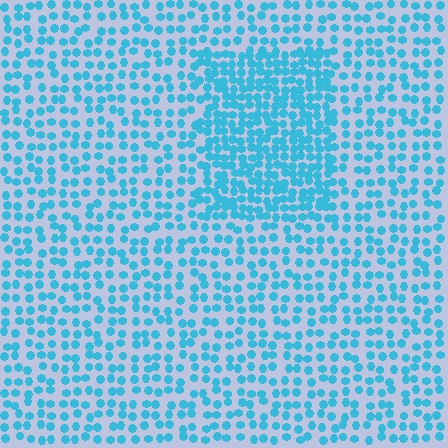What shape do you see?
I see a rectangle.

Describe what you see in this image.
The image contains small cyan elements arranged at two different densities. A rectangle-shaped region is visible where the elements are more densely packed than the surrounding area.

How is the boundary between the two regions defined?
The boundary is defined by a change in element density (approximately 1.9x ratio). All elements are the same color, size, and shape.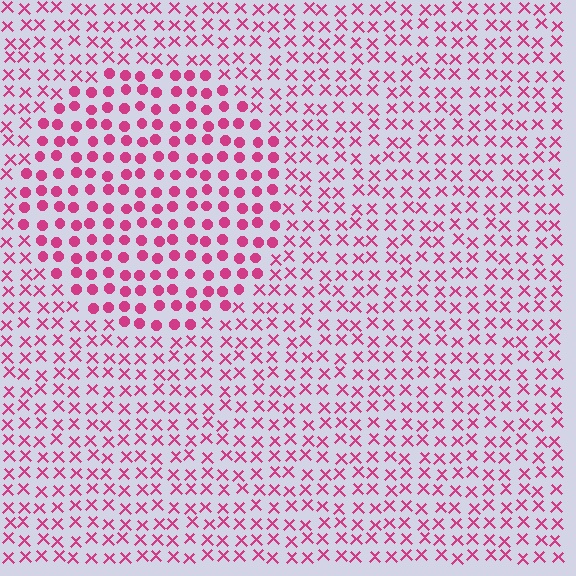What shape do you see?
I see a circle.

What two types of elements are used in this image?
The image uses circles inside the circle region and X marks outside it.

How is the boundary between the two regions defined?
The boundary is defined by a change in element shape: circles inside vs. X marks outside. All elements share the same color and spacing.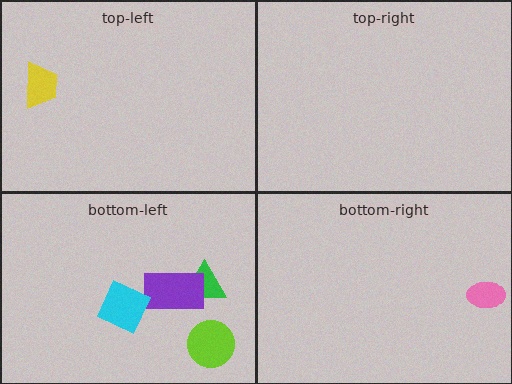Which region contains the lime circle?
The bottom-left region.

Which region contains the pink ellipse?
The bottom-right region.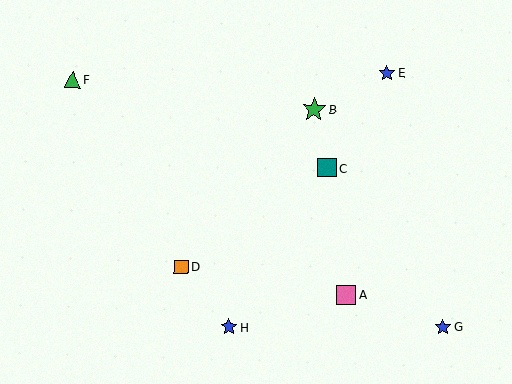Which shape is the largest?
The green star (labeled B) is the largest.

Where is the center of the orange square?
The center of the orange square is at (181, 267).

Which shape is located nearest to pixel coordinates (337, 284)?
The pink square (labeled A) at (346, 295) is nearest to that location.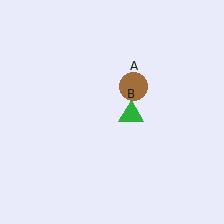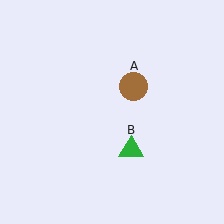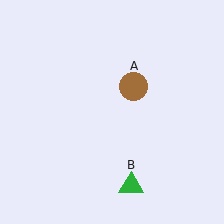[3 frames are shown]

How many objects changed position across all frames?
1 object changed position: green triangle (object B).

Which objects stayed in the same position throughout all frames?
Brown circle (object A) remained stationary.